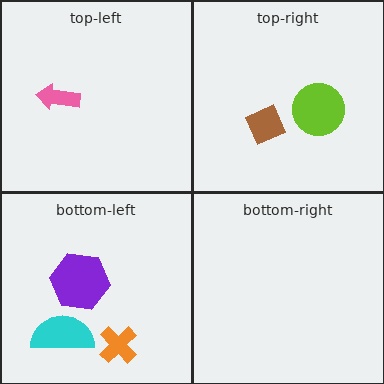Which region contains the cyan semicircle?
The bottom-left region.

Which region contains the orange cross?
The bottom-left region.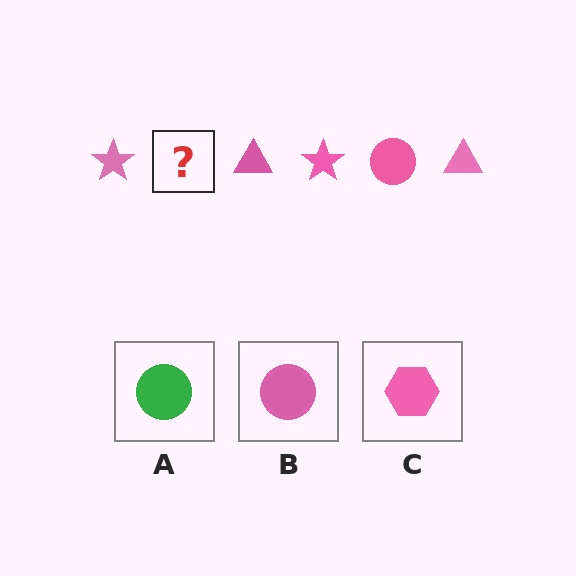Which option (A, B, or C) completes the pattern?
B.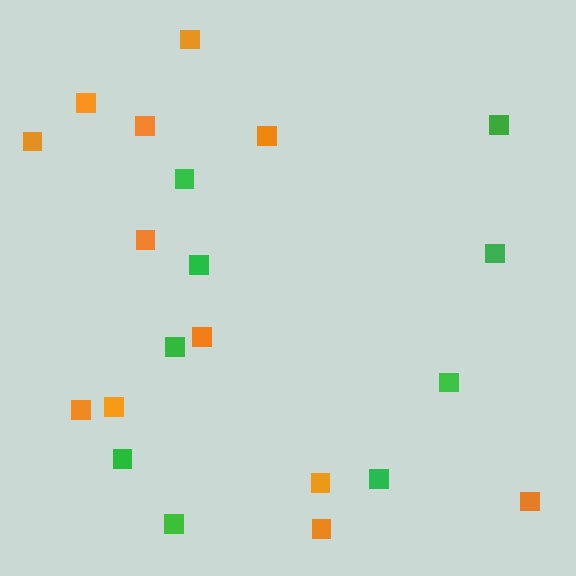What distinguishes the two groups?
There are 2 groups: one group of green squares (9) and one group of orange squares (12).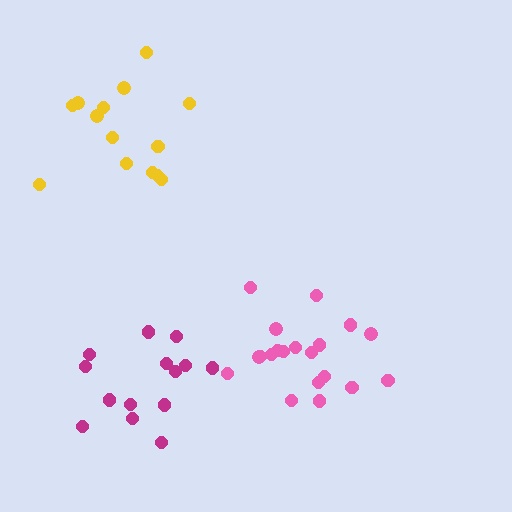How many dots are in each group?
Group 1: 20 dots, Group 2: 14 dots, Group 3: 14 dots (48 total).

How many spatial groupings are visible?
There are 3 spatial groupings.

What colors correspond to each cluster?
The clusters are colored: pink, yellow, magenta.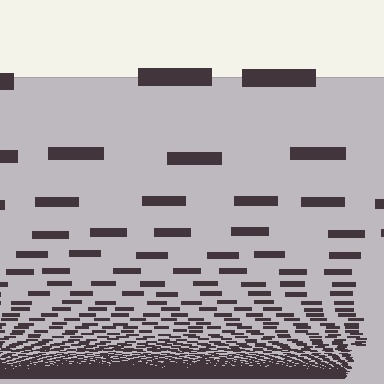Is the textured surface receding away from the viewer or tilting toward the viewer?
The surface appears to tilt toward the viewer. Texture elements get larger and sparser toward the top.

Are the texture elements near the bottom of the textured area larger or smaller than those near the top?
Smaller. The gradient is inverted — elements near the bottom are smaller and denser.